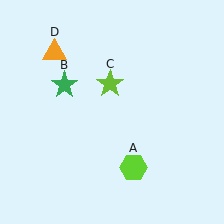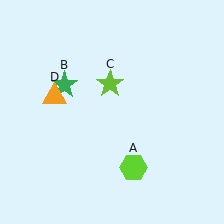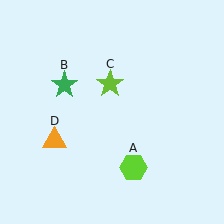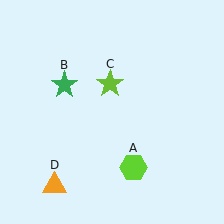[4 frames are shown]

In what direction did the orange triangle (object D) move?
The orange triangle (object D) moved down.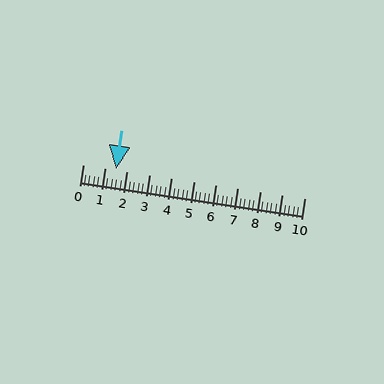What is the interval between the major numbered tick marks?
The major tick marks are spaced 1 units apart.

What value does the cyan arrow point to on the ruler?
The cyan arrow points to approximately 1.5.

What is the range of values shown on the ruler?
The ruler shows values from 0 to 10.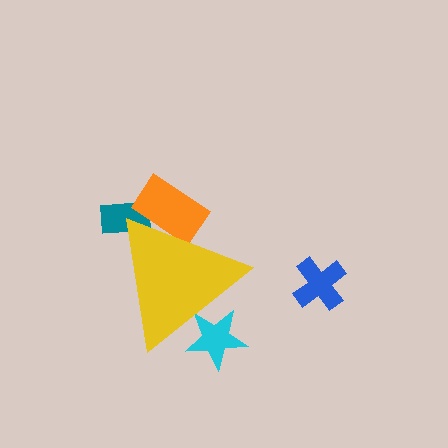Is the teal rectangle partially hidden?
Yes, the teal rectangle is partially hidden behind the yellow triangle.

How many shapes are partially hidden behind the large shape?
3 shapes are partially hidden.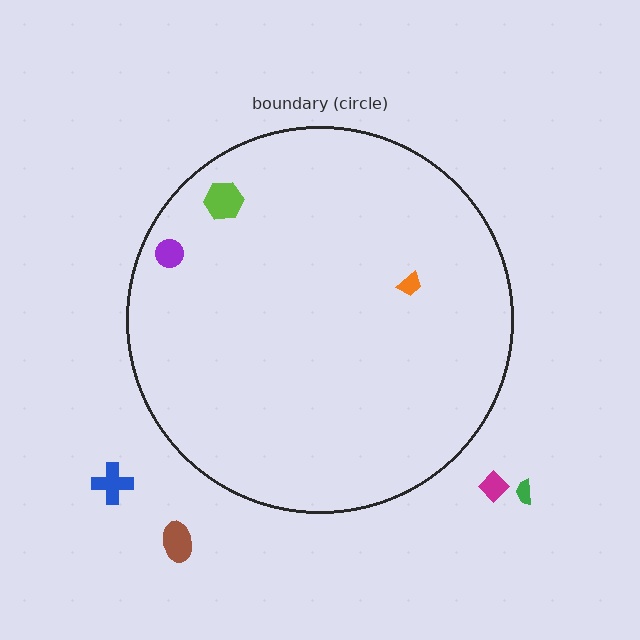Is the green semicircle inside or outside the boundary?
Outside.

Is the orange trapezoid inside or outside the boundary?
Inside.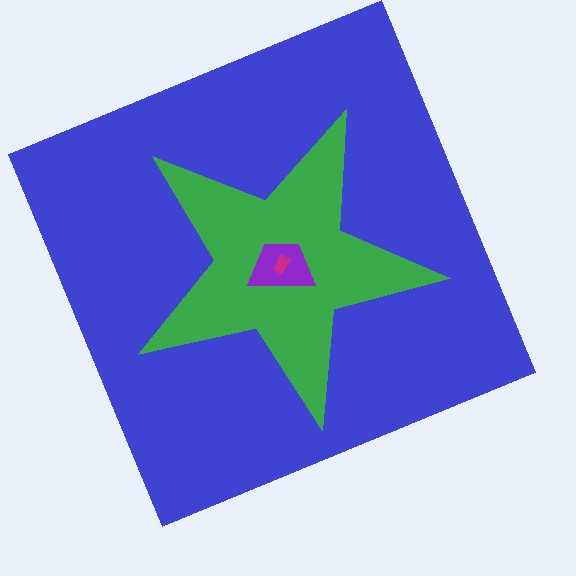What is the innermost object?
The magenta rectangle.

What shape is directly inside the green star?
The purple trapezoid.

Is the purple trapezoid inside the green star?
Yes.